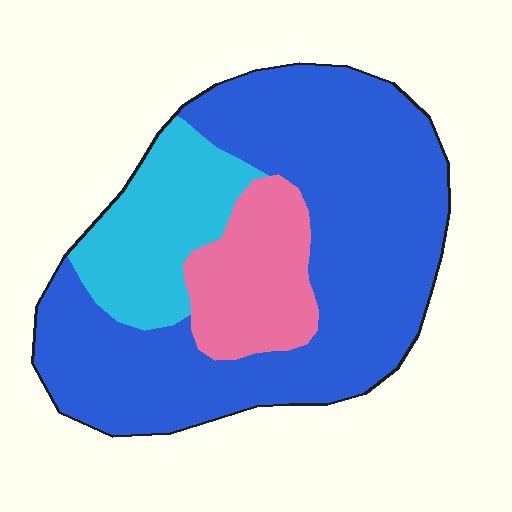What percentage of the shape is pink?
Pink covers 16% of the shape.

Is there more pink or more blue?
Blue.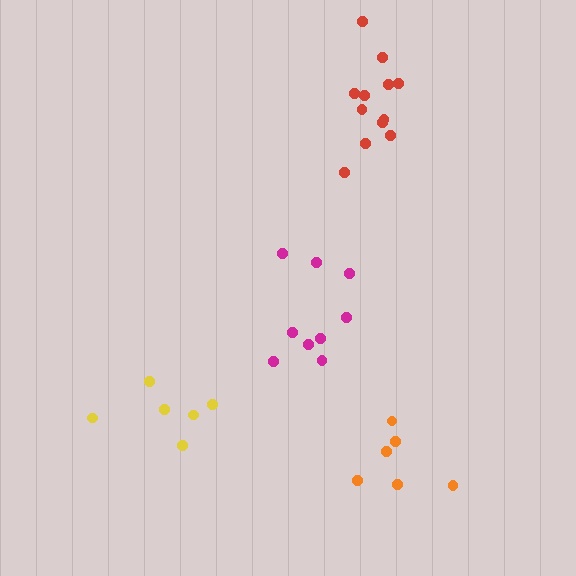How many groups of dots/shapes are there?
There are 4 groups.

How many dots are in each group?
Group 1: 12 dots, Group 2: 6 dots, Group 3: 6 dots, Group 4: 9 dots (33 total).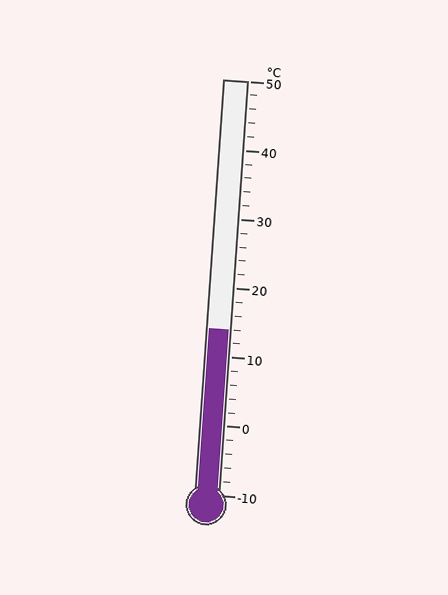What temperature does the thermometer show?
The thermometer shows approximately 14°C.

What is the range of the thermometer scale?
The thermometer scale ranges from -10°C to 50°C.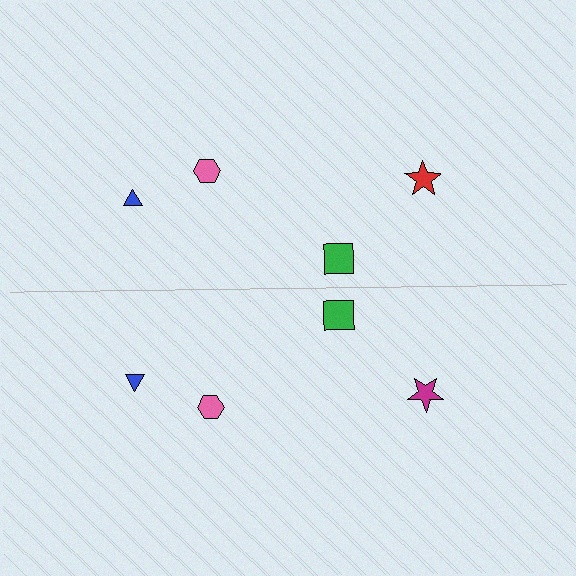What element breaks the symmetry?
The magenta star on the bottom side breaks the symmetry — its mirror counterpart is red.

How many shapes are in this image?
There are 8 shapes in this image.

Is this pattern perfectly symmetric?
No, the pattern is not perfectly symmetric. The magenta star on the bottom side breaks the symmetry — its mirror counterpart is red.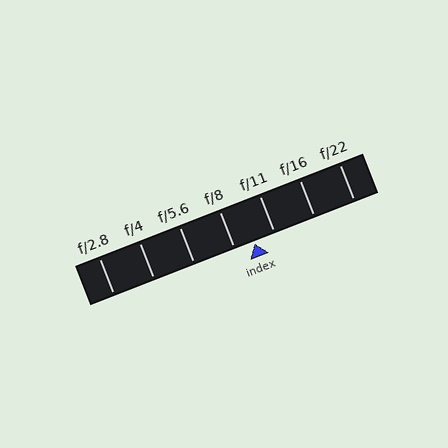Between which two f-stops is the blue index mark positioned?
The index mark is between f/8 and f/11.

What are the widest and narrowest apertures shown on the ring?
The widest aperture shown is f/2.8 and the narrowest is f/22.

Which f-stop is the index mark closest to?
The index mark is closest to f/8.